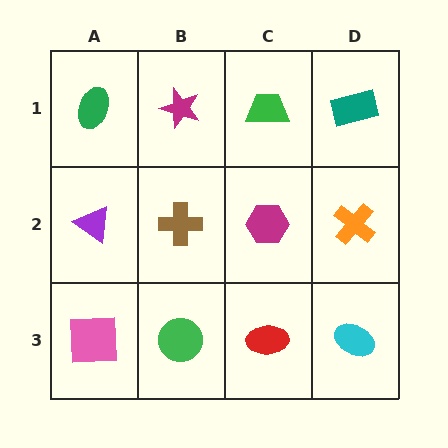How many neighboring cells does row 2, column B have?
4.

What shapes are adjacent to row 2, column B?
A magenta star (row 1, column B), a green circle (row 3, column B), a purple triangle (row 2, column A), a magenta hexagon (row 2, column C).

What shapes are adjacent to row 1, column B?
A brown cross (row 2, column B), a green ellipse (row 1, column A), a green trapezoid (row 1, column C).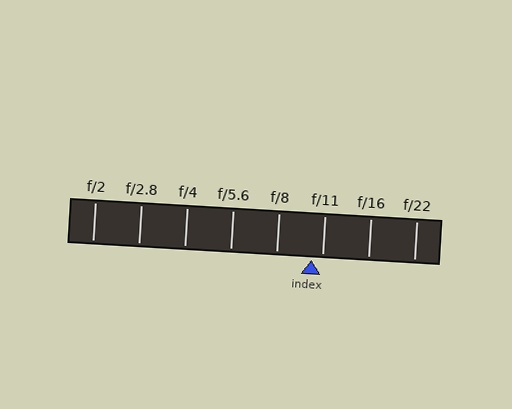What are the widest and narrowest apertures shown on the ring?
The widest aperture shown is f/2 and the narrowest is f/22.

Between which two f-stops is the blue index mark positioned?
The index mark is between f/8 and f/11.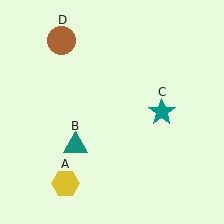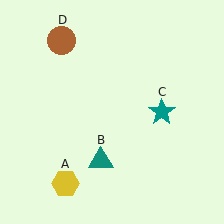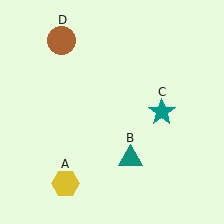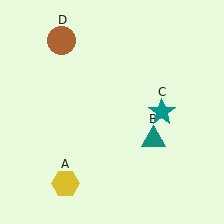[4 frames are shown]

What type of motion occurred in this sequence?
The teal triangle (object B) rotated counterclockwise around the center of the scene.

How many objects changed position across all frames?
1 object changed position: teal triangle (object B).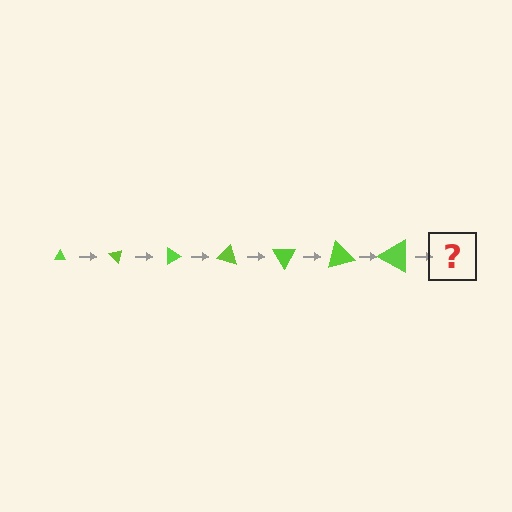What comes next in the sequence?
The next element should be a triangle, larger than the previous one and rotated 315 degrees from the start.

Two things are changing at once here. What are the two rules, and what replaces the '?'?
The two rules are that the triangle grows larger each step and it rotates 45 degrees each step. The '?' should be a triangle, larger than the previous one and rotated 315 degrees from the start.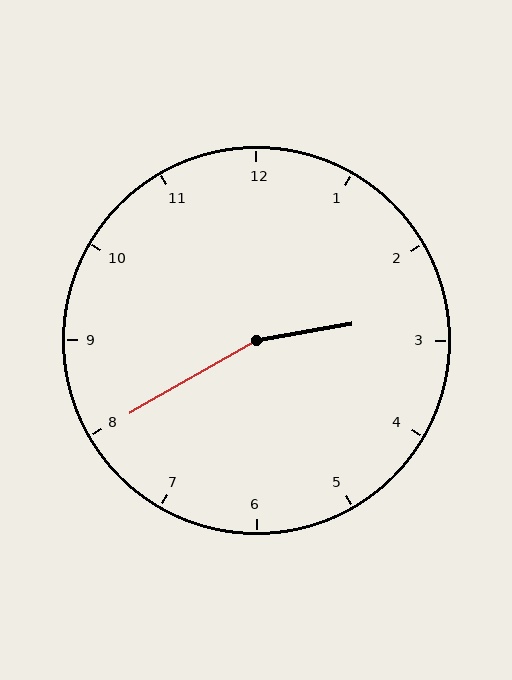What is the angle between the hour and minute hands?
Approximately 160 degrees.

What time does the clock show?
2:40.